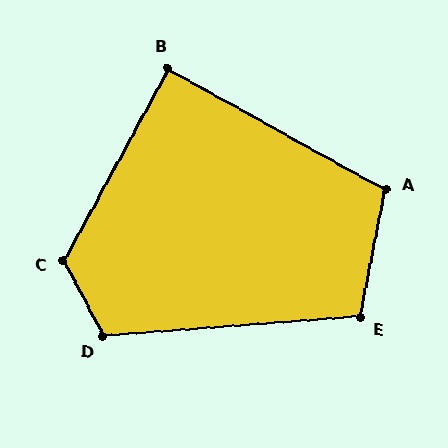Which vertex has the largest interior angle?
C, at approximately 123 degrees.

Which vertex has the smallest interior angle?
B, at approximately 90 degrees.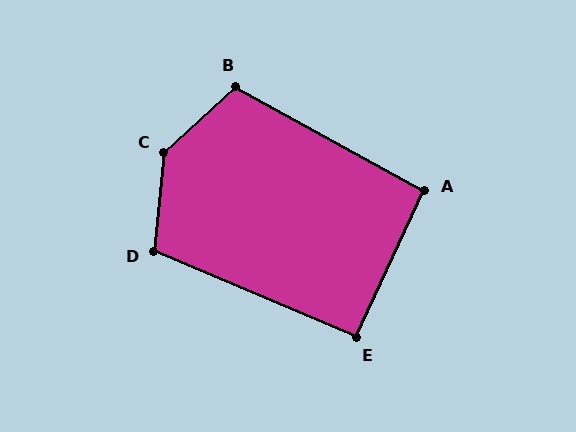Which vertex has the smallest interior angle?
E, at approximately 92 degrees.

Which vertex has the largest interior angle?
C, at approximately 139 degrees.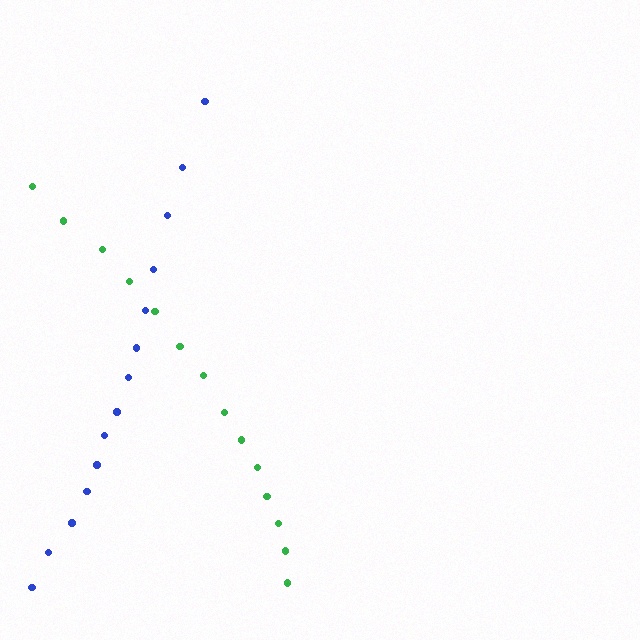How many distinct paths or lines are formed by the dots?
There are 2 distinct paths.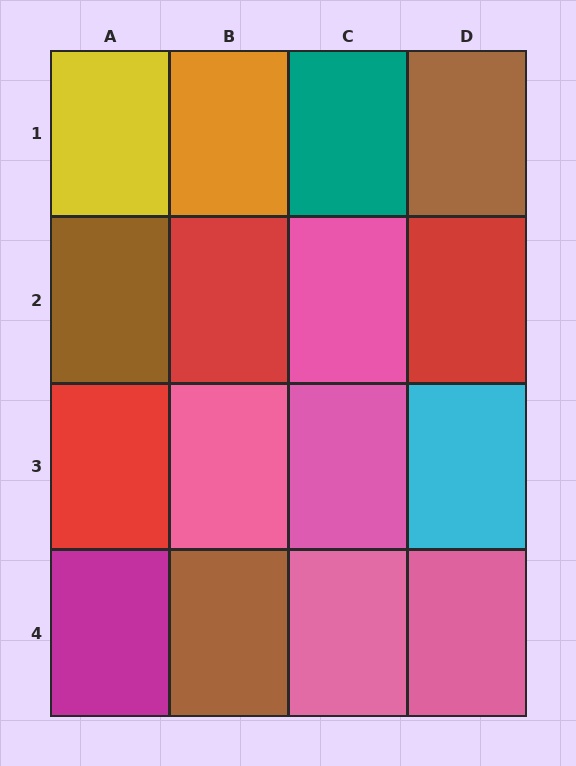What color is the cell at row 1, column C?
Teal.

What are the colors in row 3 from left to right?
Red, pink, pink, cyan.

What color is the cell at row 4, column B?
Brown.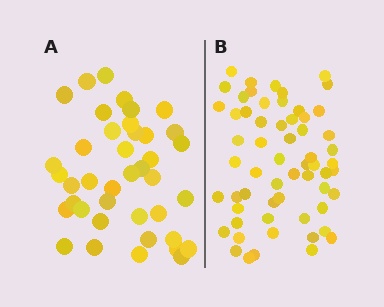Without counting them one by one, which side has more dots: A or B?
Region B (the right region) has more dots.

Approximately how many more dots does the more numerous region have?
Region B has approximately 20 more dots than region A.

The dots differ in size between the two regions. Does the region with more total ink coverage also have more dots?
No. Region A has more total ink coverage because its dots are larger, but region B actually contains more individual dots. Total area can be misleading — the number of items is what matters here.